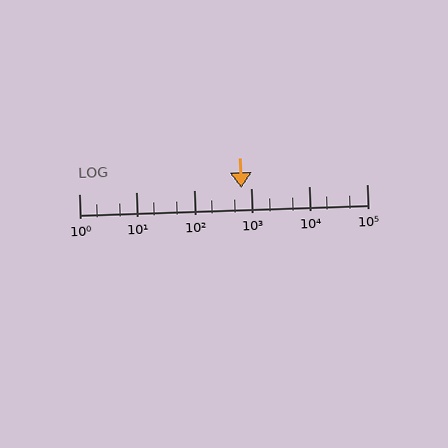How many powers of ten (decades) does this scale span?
The scale spans 5 decades, from 1 to 100000.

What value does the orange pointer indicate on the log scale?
The pointer indicates approximately 650.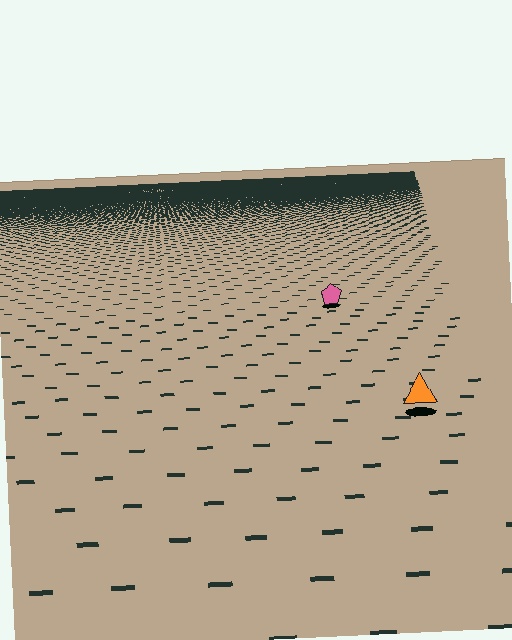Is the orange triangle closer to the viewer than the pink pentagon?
Yes. The orange triangle is closer — you can tell from the texture gradient: the ground texture is coarser near it.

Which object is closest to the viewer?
The orange triangle is closest. The texture marks near it are larger and more spread out.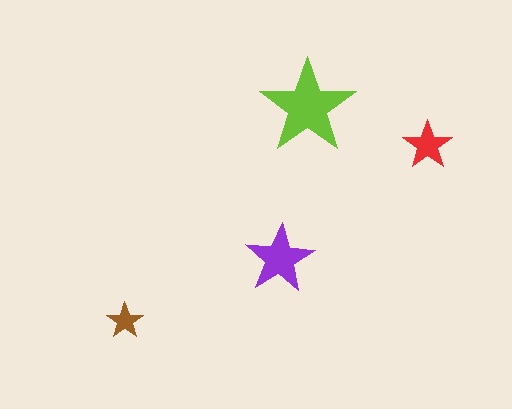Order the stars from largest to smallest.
the lime one, the purple one, the red one, the brown one.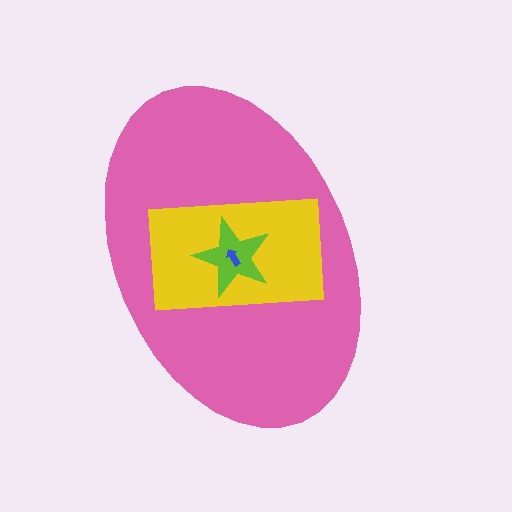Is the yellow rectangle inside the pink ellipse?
Yes.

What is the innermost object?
The blue arrow.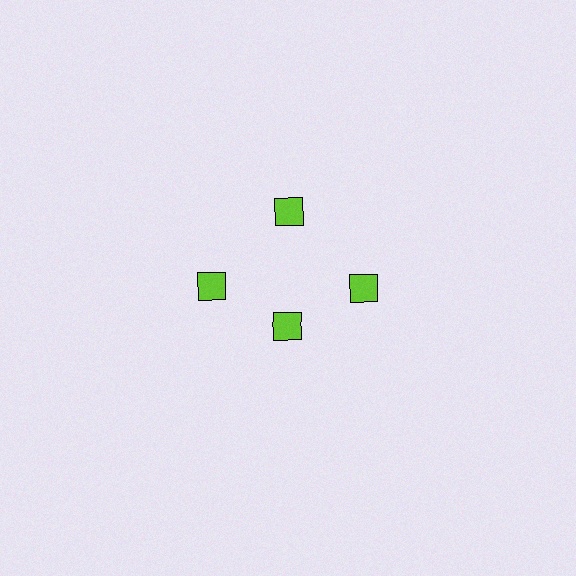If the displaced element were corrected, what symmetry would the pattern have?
It would have 4-fold rotational symmetry — the pattern would map onto itself every 90 degrees.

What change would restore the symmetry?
The symmetry would be restored by moving it outward, back onto the ring so that all 4 diamonds sit at equal angles and equal distance from the center.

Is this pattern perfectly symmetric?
No. The 4 lime diamonds are arranged in a ring, but one element near the 6 o'clock position is pulled inward toward the center, breaking the 4-fold rotational symmetry.